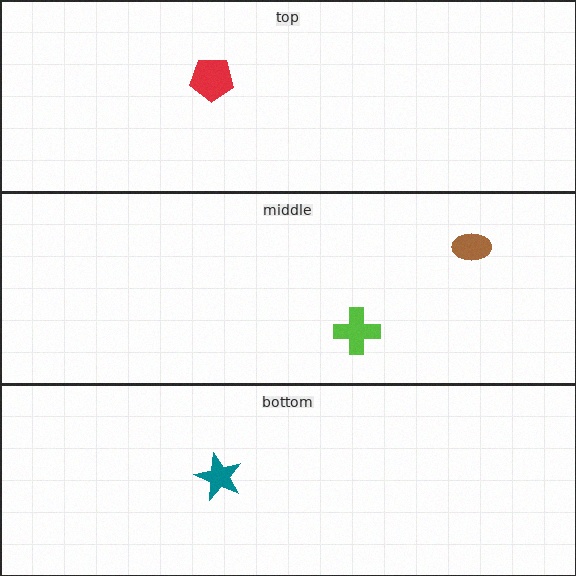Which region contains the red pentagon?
The top region.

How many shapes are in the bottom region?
1.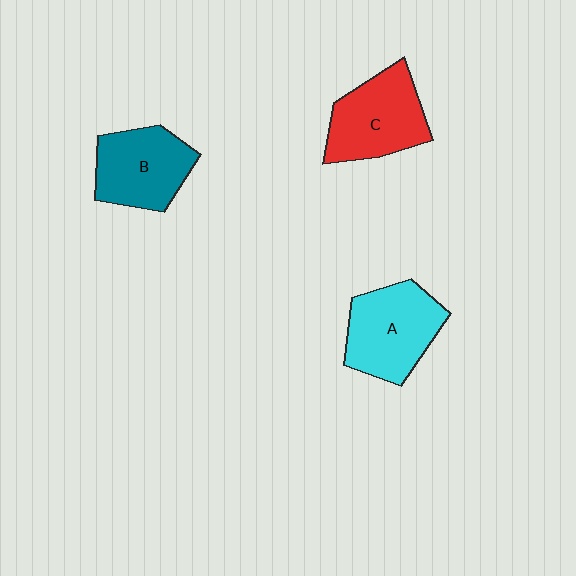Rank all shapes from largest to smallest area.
From largest to smallest: A (cyan), C (red), B (teal).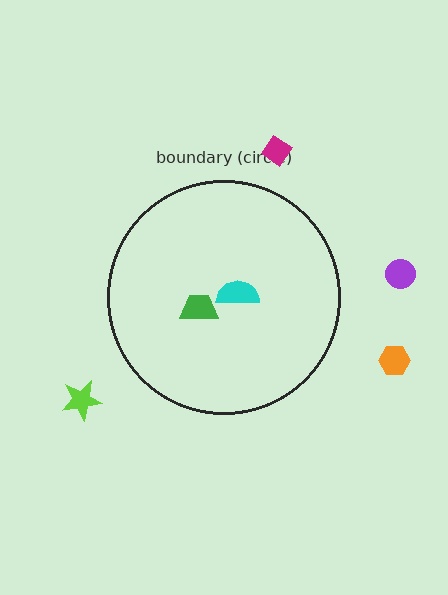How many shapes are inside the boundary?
2 inside, 4 outside.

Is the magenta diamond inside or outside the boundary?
Outside.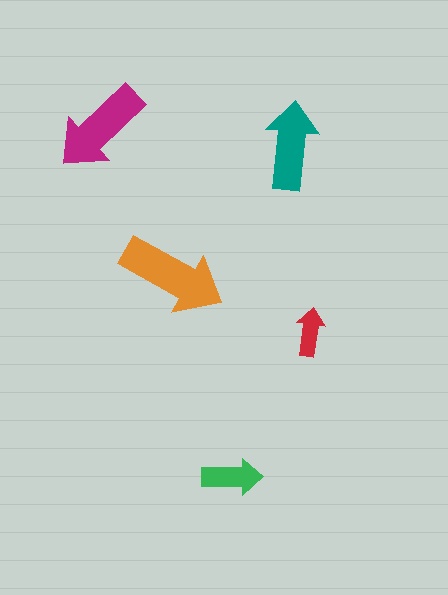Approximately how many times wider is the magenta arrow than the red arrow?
About 2 times wider.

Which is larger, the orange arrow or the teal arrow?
The orange one.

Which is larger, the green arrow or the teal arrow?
The teal one.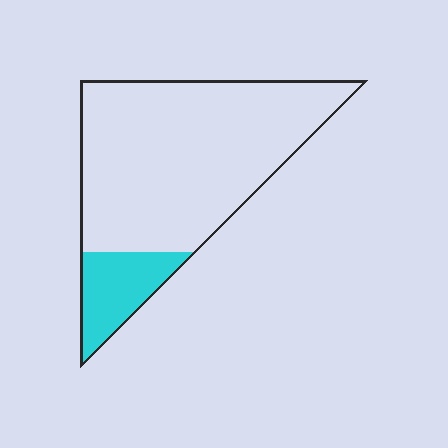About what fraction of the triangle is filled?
About one sixth (1/6).